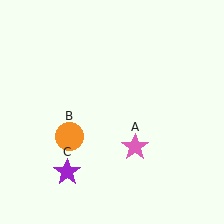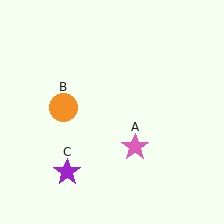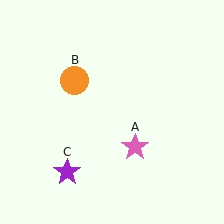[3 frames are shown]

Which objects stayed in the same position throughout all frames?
Pink star (object A) and purple star (object C) remained stationary.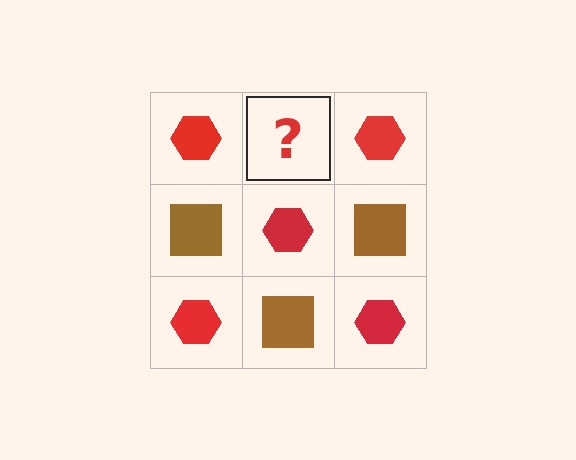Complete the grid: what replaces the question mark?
The question mark should be replaced with a brown square.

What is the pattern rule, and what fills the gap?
The rule is that it alternates red hexagon and brown square in a checkerboard pattern. The gap should be filled with a brown square.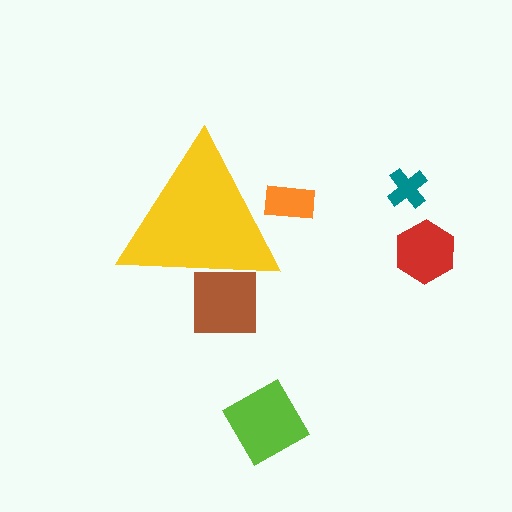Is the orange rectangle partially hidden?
Yes, the orange rectangle is partially hidden behind the yellow triangle.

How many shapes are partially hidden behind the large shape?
2 shapes are partially hidden.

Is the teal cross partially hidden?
No, the teal cross is fully visible.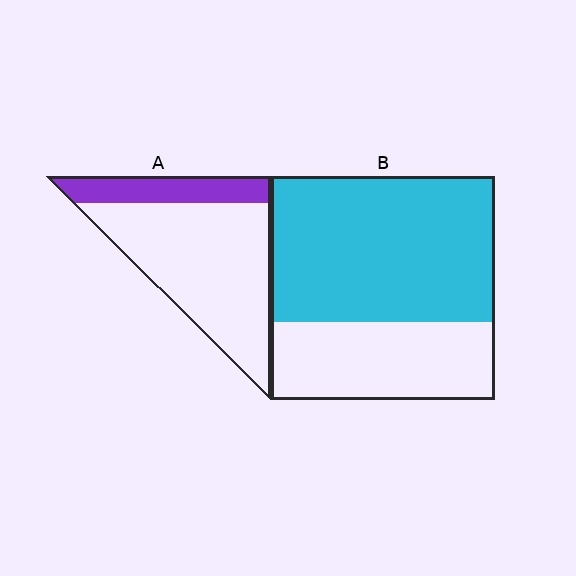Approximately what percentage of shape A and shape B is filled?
A is approximately 25% and B is approximately 65%.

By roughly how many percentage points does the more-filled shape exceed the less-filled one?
By roughly 45 percentage points (B over A).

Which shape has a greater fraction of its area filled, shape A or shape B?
Shape B.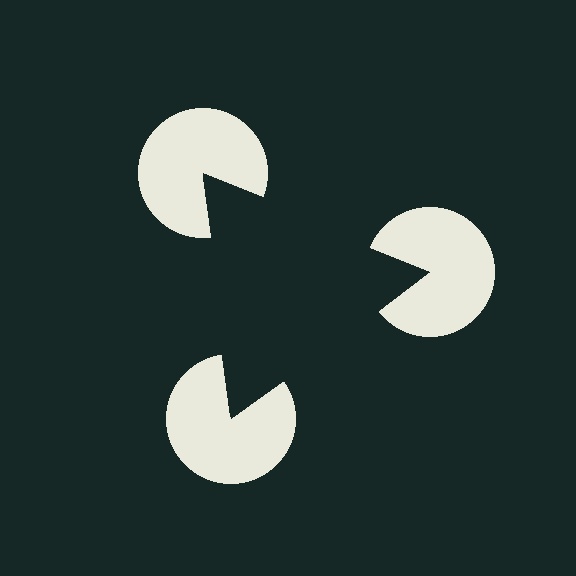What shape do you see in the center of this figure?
An illusory triangle — its edges are inferred from the aligned wedge cuts in the pac-man discs, not physically drawn.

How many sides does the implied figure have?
3 sides.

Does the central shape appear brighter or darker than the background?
It typically appears slightly darker than the background, even though no actual brightness change is drawn.